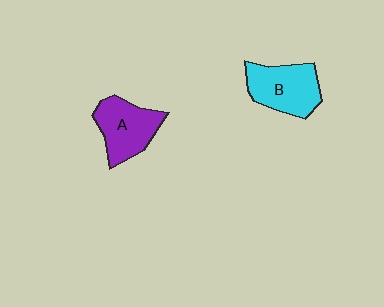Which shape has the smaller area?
Shape A (purple).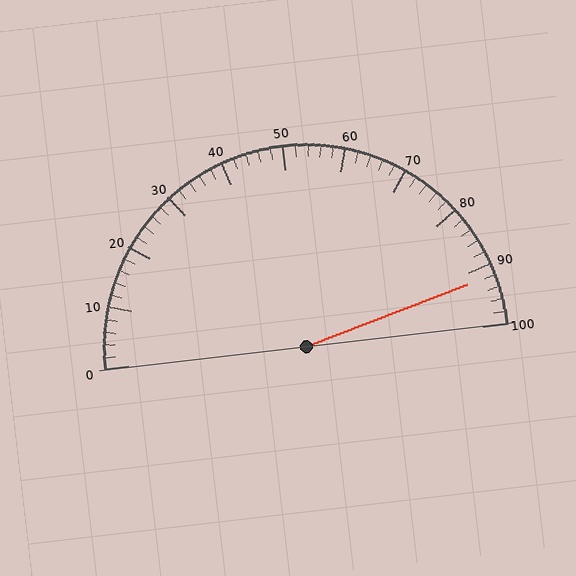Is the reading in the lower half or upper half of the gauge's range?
The reading is in the upper half of the range (0 to 100).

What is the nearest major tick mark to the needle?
The nearest major tick mark is 90.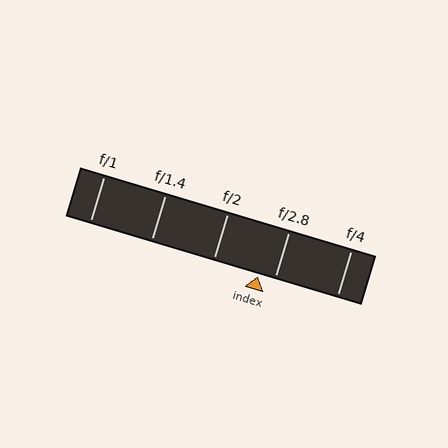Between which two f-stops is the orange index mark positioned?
The index mark is between f/2 and f/2.8.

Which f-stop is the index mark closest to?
The index mark is closest to f/2.8.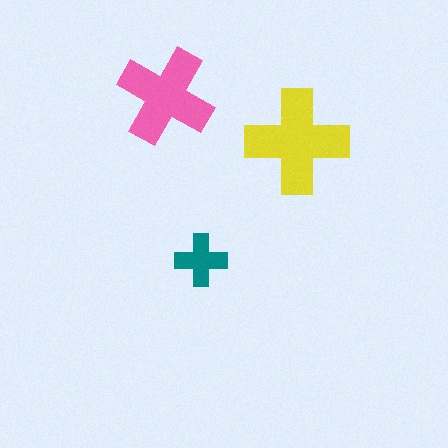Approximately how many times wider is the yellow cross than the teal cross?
About 2 times wider.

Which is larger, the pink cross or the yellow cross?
The yellow one.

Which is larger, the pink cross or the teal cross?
The pink one.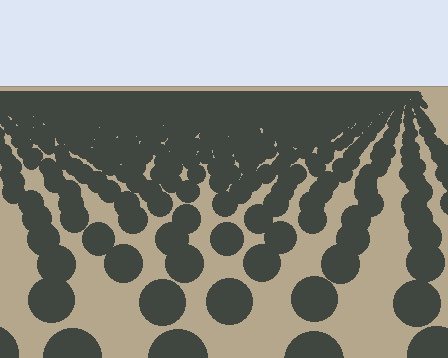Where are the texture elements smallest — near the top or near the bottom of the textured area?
Near the top.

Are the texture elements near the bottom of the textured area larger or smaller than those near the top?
Larger. Near the bottom, elements are closer to the viewer and appear at a bigger on-screen size.